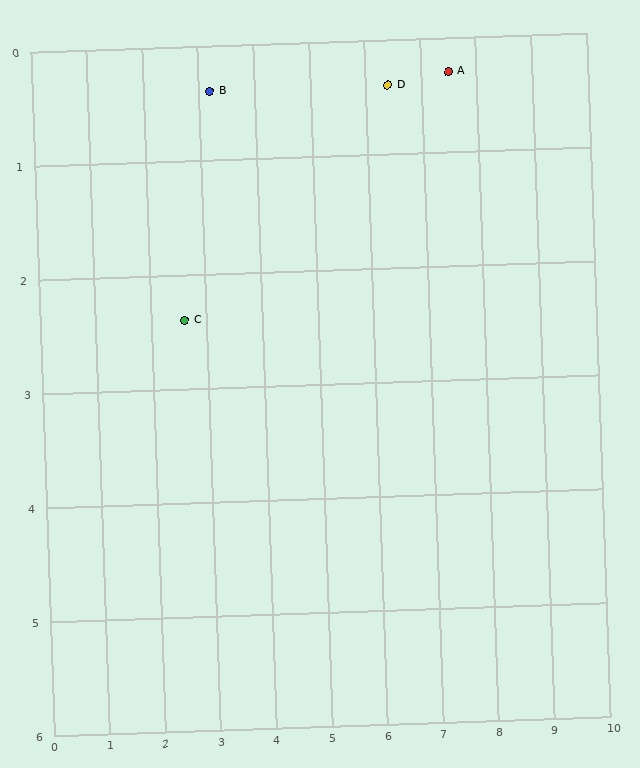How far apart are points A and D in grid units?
Points A and D are about 1.1 grid units apart.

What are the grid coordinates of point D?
Point D is at approximately (6.4, 0.4).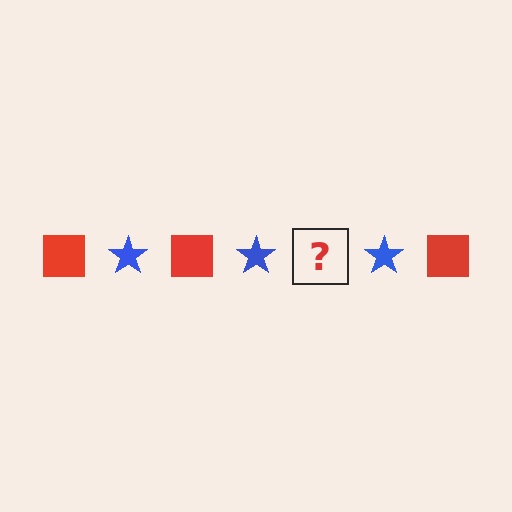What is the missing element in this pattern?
The missing element is a red square.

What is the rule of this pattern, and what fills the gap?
The rule is that the pattern alternates between red square and blue star. The gap should be filled with a red square.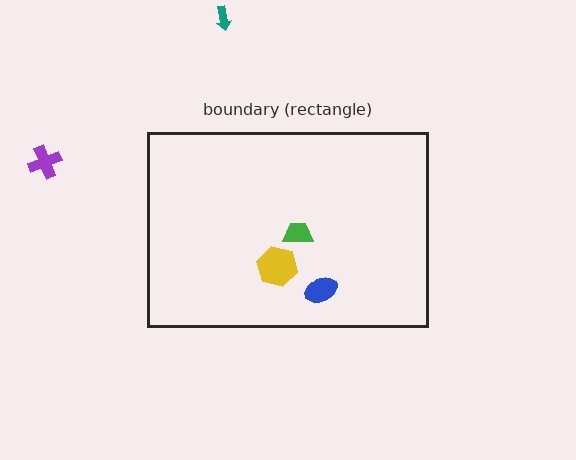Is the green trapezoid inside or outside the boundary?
Inside.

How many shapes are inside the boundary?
3 inside, 2 outside.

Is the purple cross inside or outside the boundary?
Outside.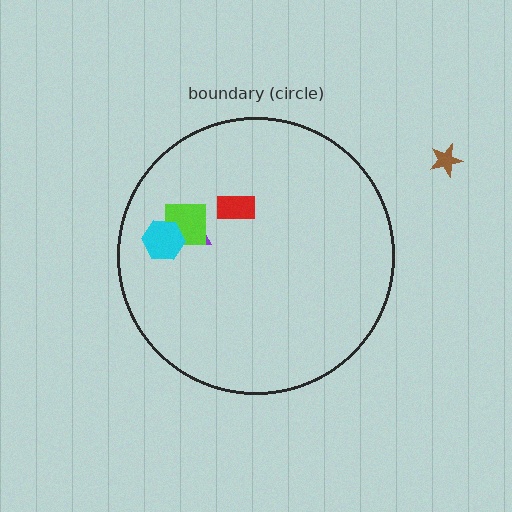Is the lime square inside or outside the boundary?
Inside.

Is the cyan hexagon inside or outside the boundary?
Inside.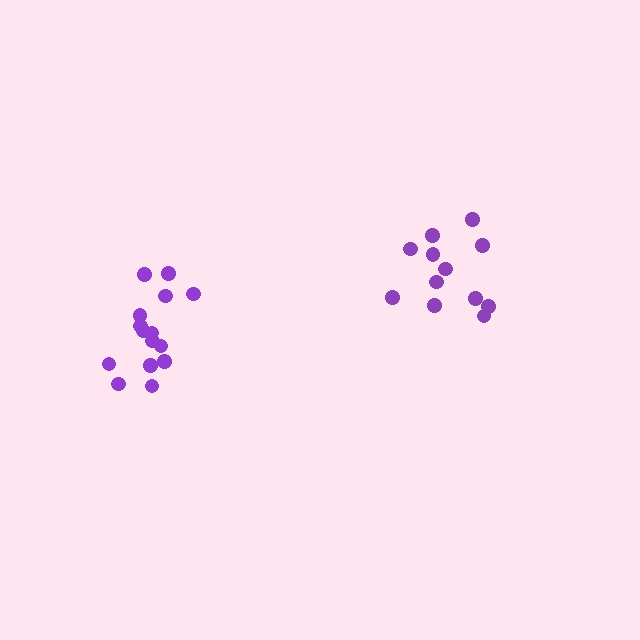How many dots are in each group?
Group 1: 12 dots, Group 2: 15 dots (27 total).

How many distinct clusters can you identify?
There are 2 distinct clusters.